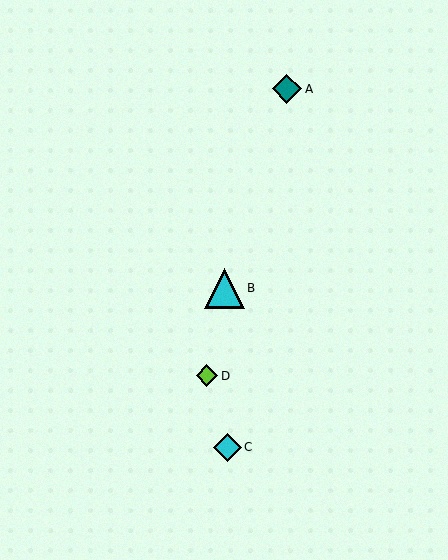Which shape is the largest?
The cyan triangle (labeled B) is the largest.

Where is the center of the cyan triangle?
The center of the cyan triangle is at (224, 288).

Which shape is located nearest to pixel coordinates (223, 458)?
The cyan diamond (labeled C) at (227, 447) is nearest to that location.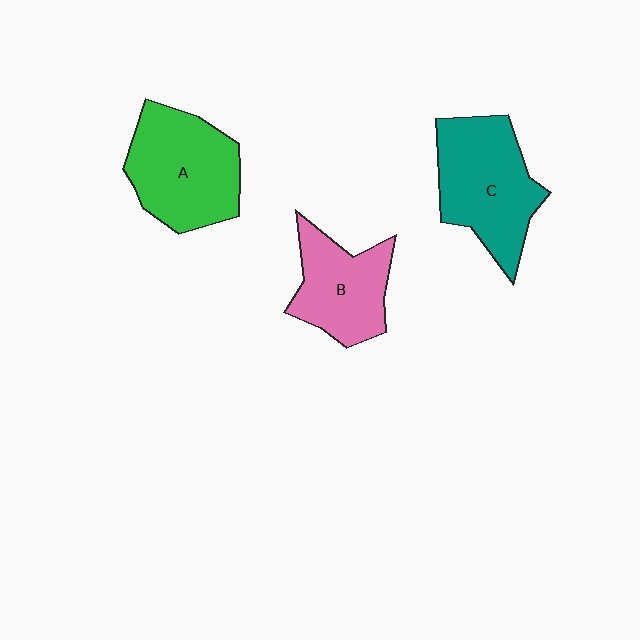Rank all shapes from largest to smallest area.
From largest to smallest: C (teal), A (green), B (pink).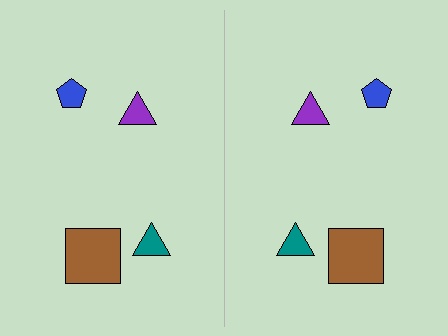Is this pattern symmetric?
Yes, this pattern has bilateral (reflection) symmetry.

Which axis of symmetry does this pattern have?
The pattern has a vertical axis of symmetry running through the center of the image.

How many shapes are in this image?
There are 8 shapes in this image.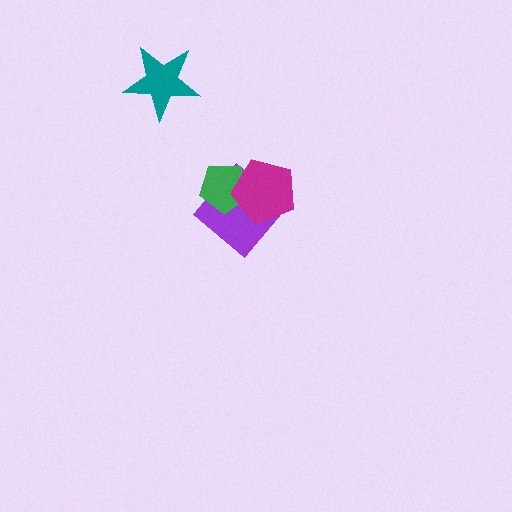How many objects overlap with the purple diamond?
2 objects overlap with the purple diamond.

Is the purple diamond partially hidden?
Yes, it is partially covered by another shape.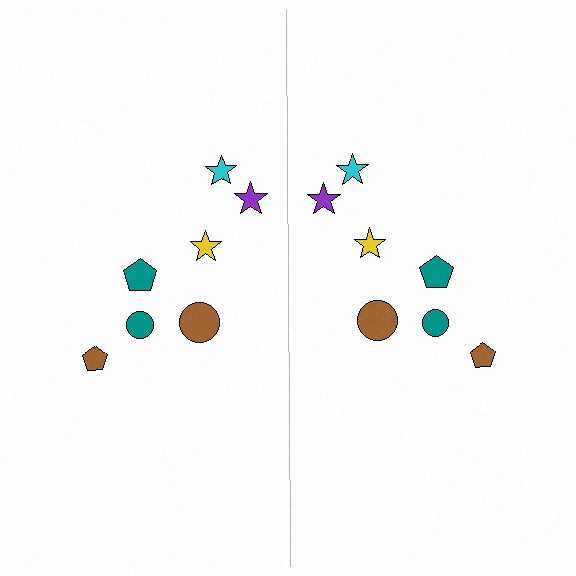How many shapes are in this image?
There are 14 shapes in this image.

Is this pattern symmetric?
Yes, this pattern has bilateral (reflection) symmetry.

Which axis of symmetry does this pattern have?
The pattern has a vertical axis of symmetry running through the center of the image.